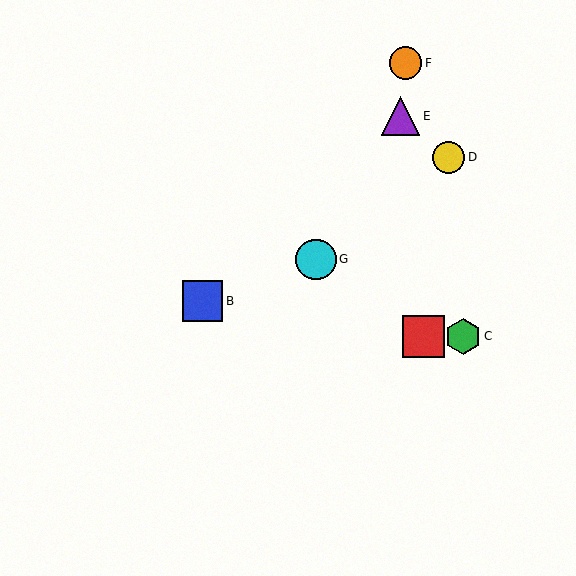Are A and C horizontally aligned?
Yes, both are at y≈337.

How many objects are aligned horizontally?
2 objects (A, C) are aligned horizontally.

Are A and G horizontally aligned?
No, A is at y≈337 and G is at y≈259.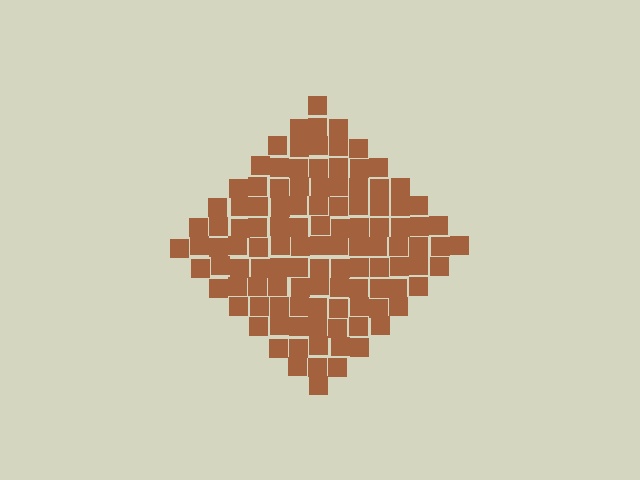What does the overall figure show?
The overall figure shows a diamond.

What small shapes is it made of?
It is made of small squares.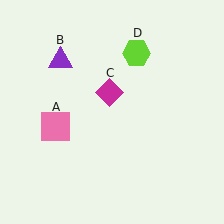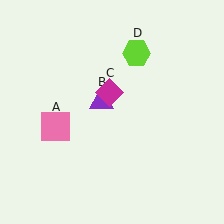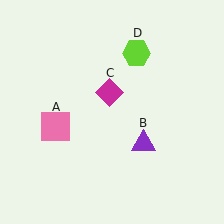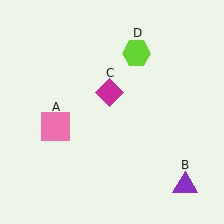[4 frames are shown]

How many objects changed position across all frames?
1 object changed position: purple triangle (object B).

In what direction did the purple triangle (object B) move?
The purple triangle (object B) moved down and to the right.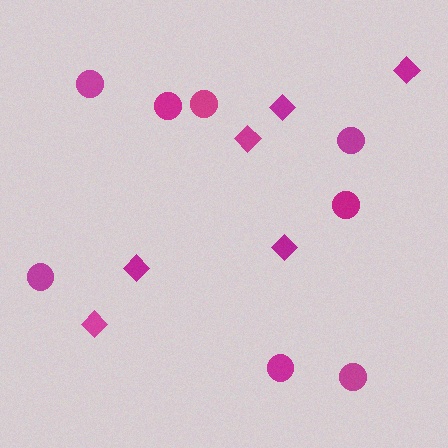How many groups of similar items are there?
There are 2 groups: one group of circles (8) and one group of diamonds (6).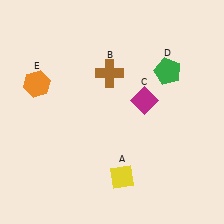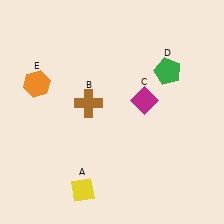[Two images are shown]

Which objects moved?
The objects that moved are: the yellow diamond (A), the brown cross (B).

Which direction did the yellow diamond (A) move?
The yellow diamond (A) moved left.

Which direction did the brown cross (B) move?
The brown cross (B) moved down.